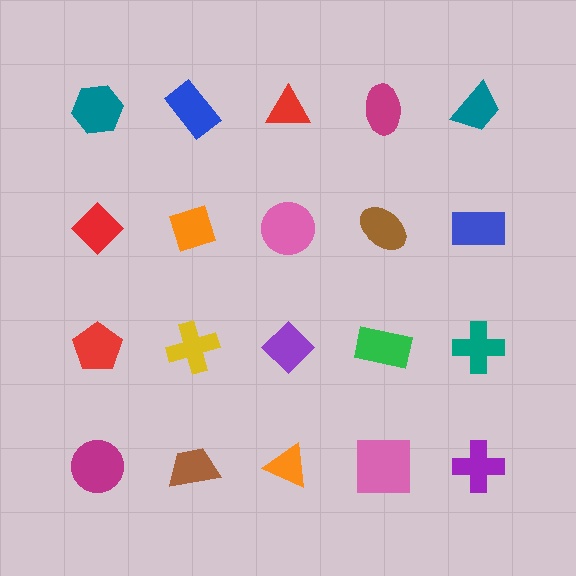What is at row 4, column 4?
A pink square.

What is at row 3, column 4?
A green rectangle.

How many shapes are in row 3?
5 shapes.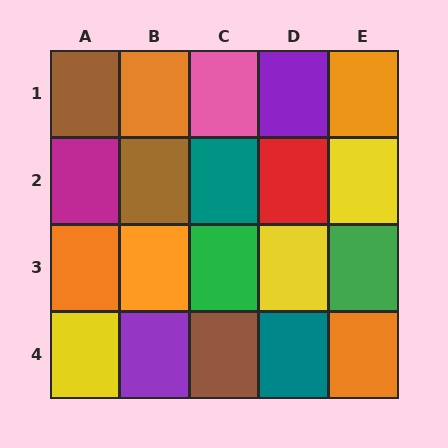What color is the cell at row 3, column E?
Green.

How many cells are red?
1 cell is red.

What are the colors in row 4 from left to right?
Yellow, purple, brown, teal, orange.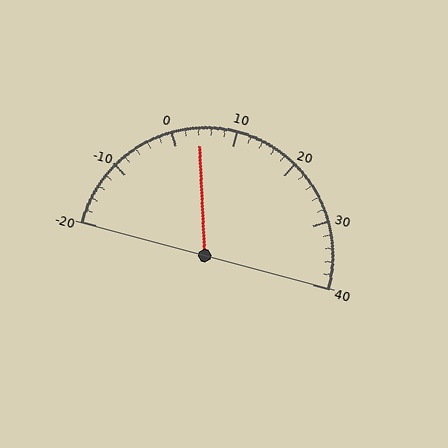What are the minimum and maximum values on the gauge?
The gauge ranges from -20 to 40.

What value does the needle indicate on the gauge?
The needle indicates approximately 4.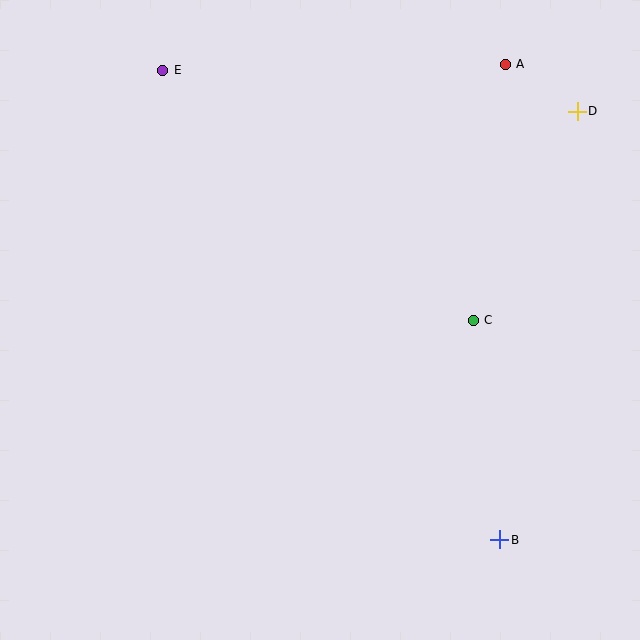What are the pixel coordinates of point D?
Point D is at (577, 111).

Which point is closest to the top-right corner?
Point D is closest to the top-right corner.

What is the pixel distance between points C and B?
The distance between C and B is 221 pixels.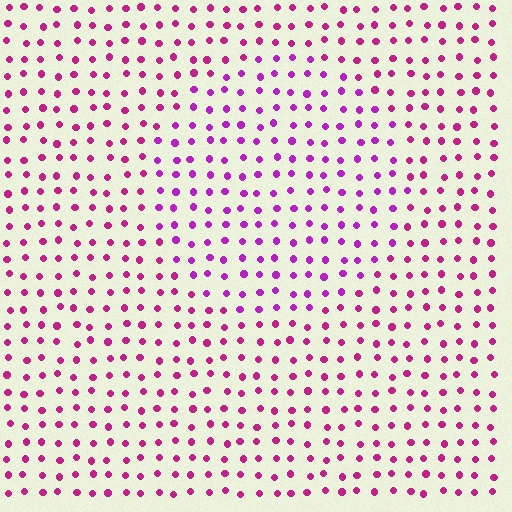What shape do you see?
I see a circle.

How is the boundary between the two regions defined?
The boundary is defined purely by a slight shift in hue (about 25 degrees). Spacing, size, and orientation are identical on both sides.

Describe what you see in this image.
The image is filled with small magenta elements in a uniform arrangement. A circle-shaped region is visible where the elements are tinted to a slightly different hue, forming a subtle color boundary.